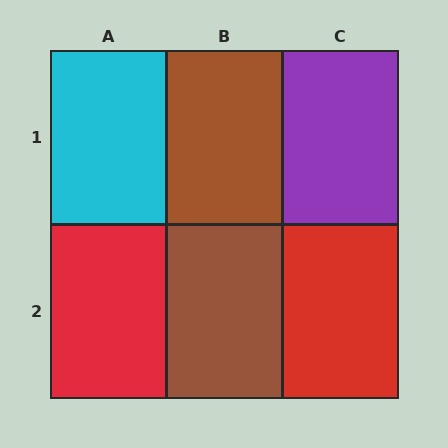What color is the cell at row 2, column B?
Brown.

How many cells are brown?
2 cells are brown.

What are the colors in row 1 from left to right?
Cyan, brown, purple.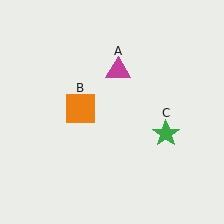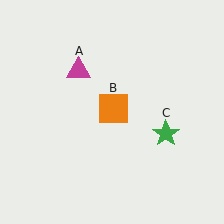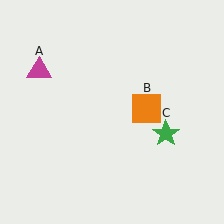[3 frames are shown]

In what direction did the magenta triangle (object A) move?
The magenta triangle (object A) moved left.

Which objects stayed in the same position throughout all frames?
Green star (object C) remained stationary.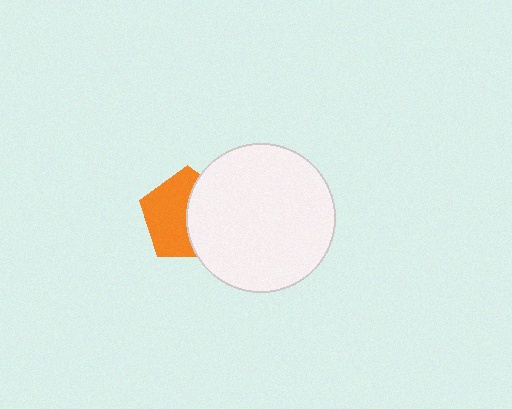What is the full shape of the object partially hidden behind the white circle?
The partially hidden object is an orange pentagon.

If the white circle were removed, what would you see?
You would see the complete orange pentagon.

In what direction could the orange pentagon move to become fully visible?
The orange pentagon could move left. That would shift it out from behind the white circle entirely.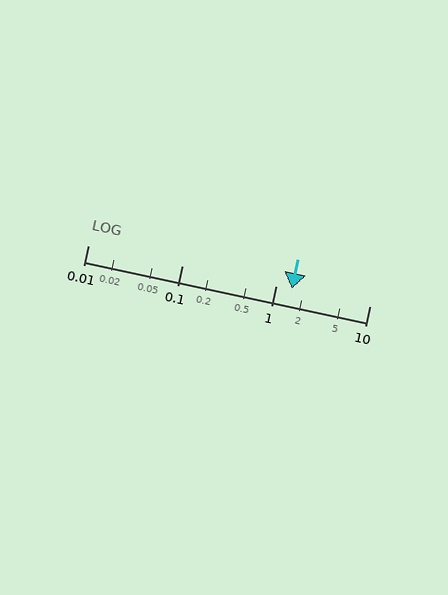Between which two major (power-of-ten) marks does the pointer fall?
The pointer is between 1 and 10.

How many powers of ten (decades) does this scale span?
The scale spans 3 decades, from 0.01 to 10.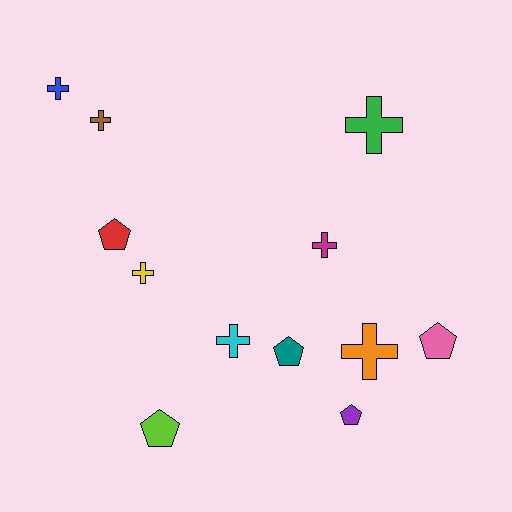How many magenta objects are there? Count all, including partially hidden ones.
There is 1 magenta object.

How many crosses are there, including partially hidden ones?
There are 7 crosses.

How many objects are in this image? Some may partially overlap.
There are 12 objects.